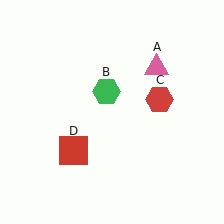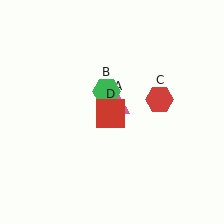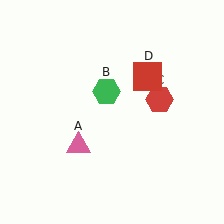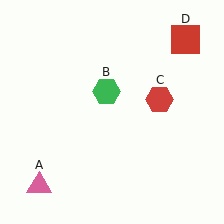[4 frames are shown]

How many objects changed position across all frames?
2 objects changed position: pink triangle (object A), red square (object D).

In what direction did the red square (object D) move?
The red square (object D) moved up and to the right.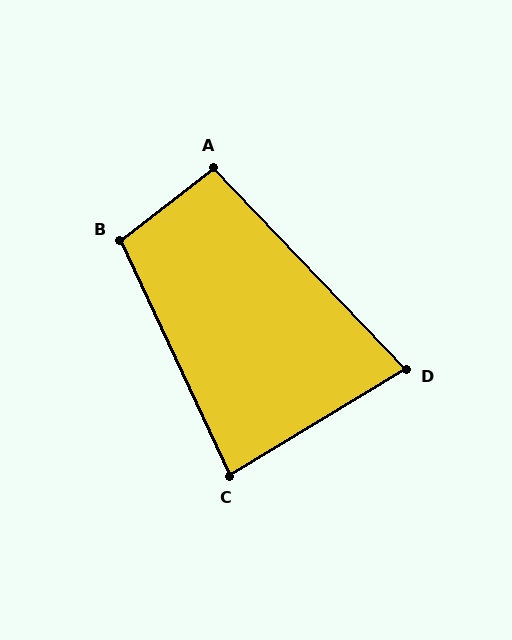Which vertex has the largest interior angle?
B, at approximately 103 degrees.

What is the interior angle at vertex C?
Approximately 84 degrees (acute).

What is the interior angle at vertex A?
Approximately 96 degrees (obtuse).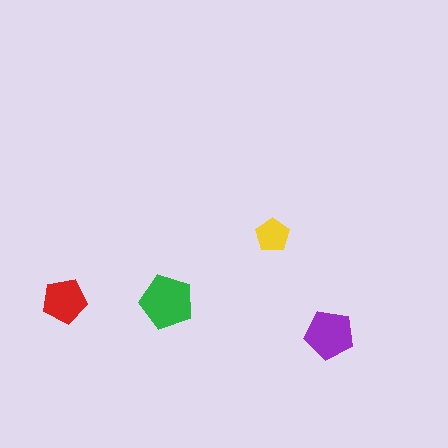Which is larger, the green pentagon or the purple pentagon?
The green one.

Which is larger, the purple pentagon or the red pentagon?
The purple one.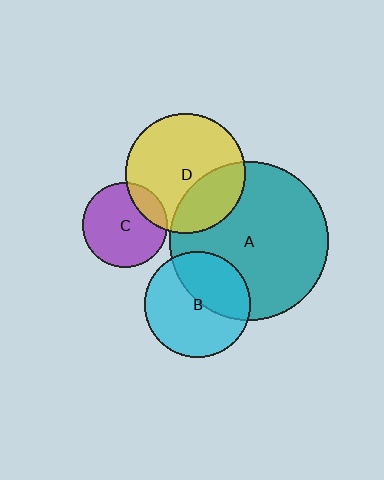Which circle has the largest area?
Circle A (teal).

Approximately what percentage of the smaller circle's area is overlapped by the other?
Approximately 40%.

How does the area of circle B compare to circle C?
Approximately 1.5 times.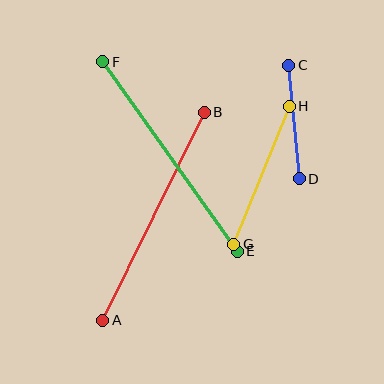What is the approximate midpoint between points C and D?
The midpoint is at approximately (294, 122) pixels.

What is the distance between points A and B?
The distance is approximately 232 pixels.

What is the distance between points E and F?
The distance is approximately 233 pixels.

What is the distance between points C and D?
The distance is approximately 114 pixels.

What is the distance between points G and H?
The distance is approximately 149 pixels.